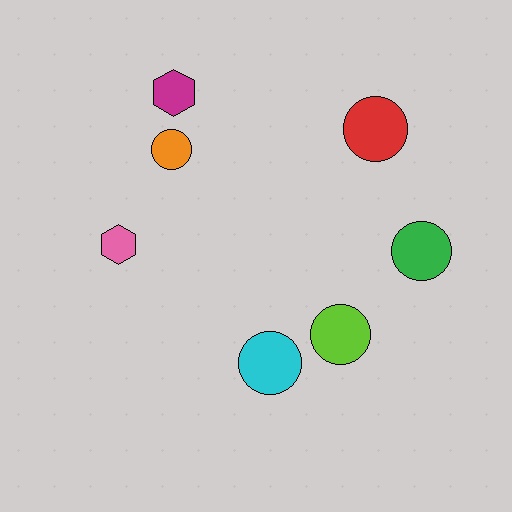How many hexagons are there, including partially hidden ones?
There are 2 hexagons.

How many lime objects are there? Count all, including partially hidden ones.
There is 1 lime object.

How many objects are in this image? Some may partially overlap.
There are 7 objects.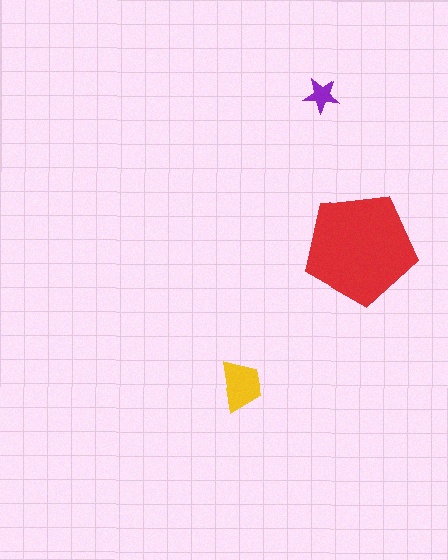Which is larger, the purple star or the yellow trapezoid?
The yellow trapezoid.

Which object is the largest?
The red pentagon.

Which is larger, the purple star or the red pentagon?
The red pentagon.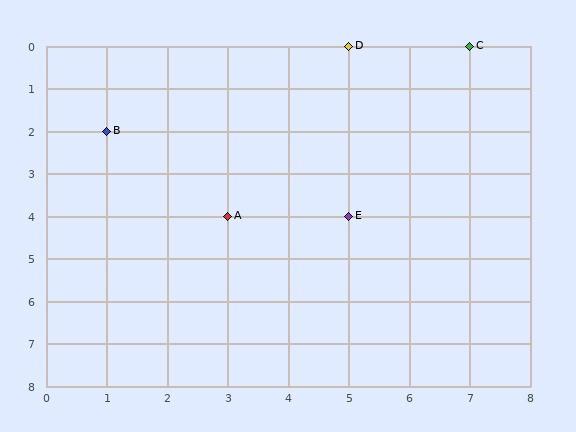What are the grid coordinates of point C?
Point C is at grid coordinates (7, 0).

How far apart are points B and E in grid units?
Points B and E are 4 columns and 2 rows apart (about 4.5 grid units diagonally).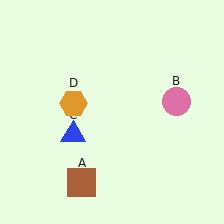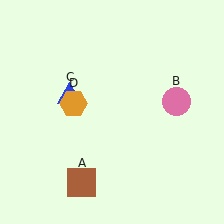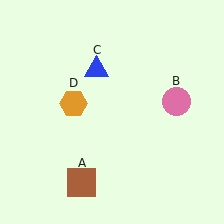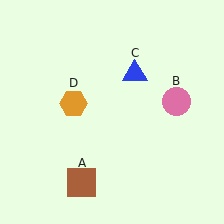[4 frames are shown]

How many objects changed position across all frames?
1 object changed position: blue triangle (object C).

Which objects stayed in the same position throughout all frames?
Brown square (object A) and pink circle (object B) and orange hexagon (object D) remained stationary.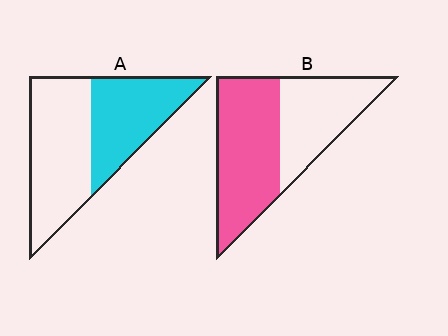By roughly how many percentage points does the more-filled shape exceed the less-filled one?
By roughly 15 percentage points (B over A).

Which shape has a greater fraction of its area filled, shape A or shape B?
Shape B.